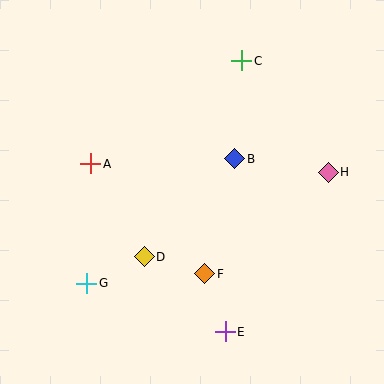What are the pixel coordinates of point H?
Point H is at (328, 172).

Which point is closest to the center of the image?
Point B at (235, 159) is closest to the center.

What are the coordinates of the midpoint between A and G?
The midpoint between A and G is at (89, 224).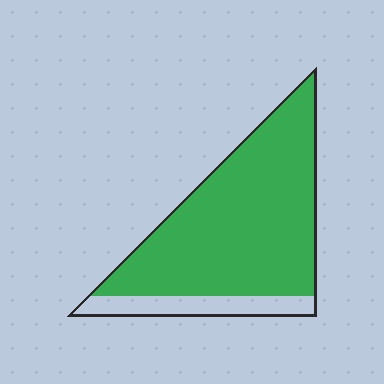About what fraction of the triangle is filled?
About five sixths (5/6).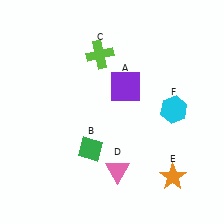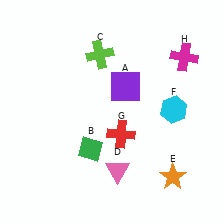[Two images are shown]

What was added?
A red cross (G), a magenta cross (H) were added in Image 2.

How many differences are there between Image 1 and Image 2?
There are 2 differences between the two images.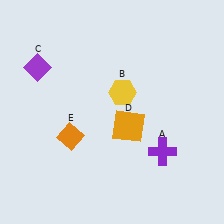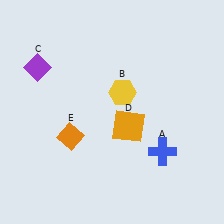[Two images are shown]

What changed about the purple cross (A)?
In Image 1, A is purple. In Image 2, it changed to blue.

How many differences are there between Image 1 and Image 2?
There is 1 difference between the two images.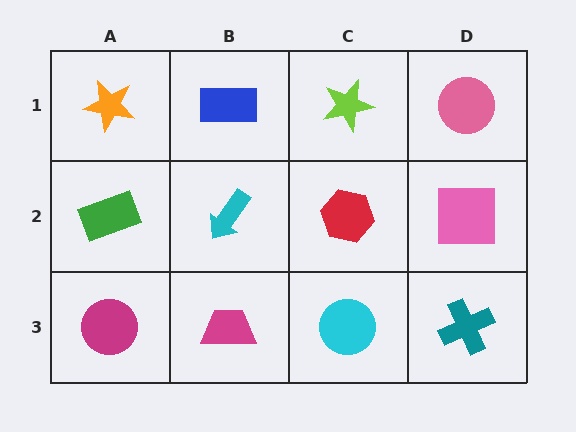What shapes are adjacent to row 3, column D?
A pink square (row 2, column D), a cyan circle (row 3, column C).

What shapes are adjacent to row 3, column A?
A green rectangle (row 2, column A), a magenta trapezoid (row 3, column B).